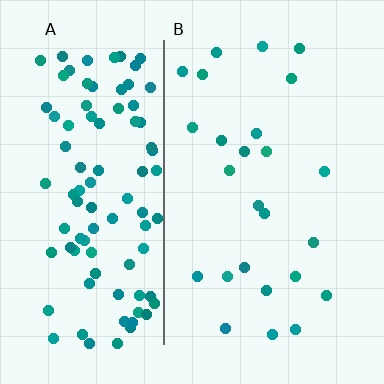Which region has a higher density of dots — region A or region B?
A (the left).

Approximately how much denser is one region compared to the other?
Approximately 4.0× — region A over region B.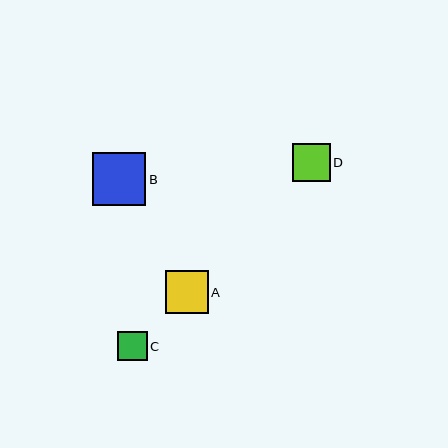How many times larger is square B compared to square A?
Square B is approximately 1.3 times the size of square A.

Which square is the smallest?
Square C is the smallest with a size of approximately 30 pixels.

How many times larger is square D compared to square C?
Square D is approximately 1.3 times the size of square C.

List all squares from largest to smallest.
From largest to smallest: B, A, D, C.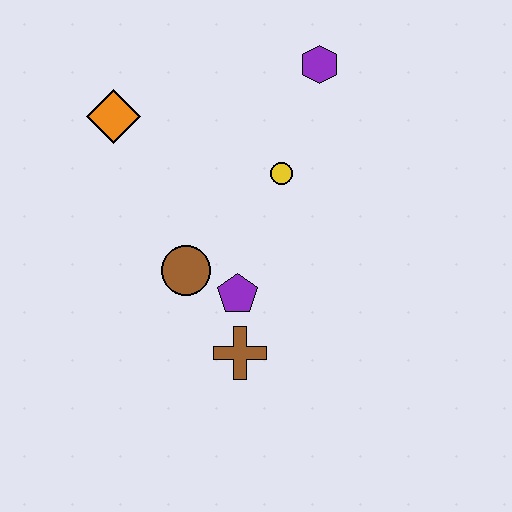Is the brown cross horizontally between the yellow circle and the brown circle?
Yes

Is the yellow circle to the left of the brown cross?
No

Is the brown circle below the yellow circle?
Yes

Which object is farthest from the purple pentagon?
The purple hexagon is farthest from the purple pentagon.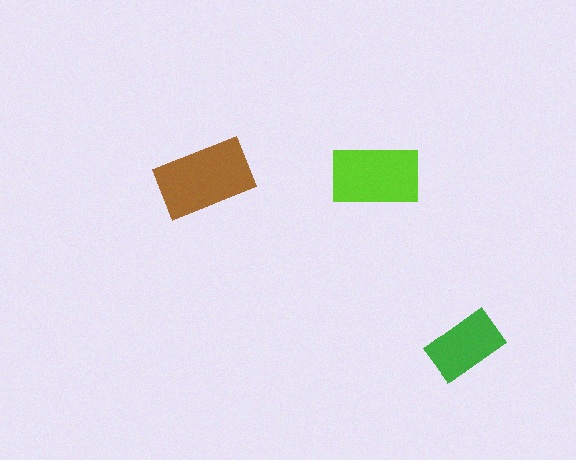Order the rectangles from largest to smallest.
the brown one, the lime one, the green one.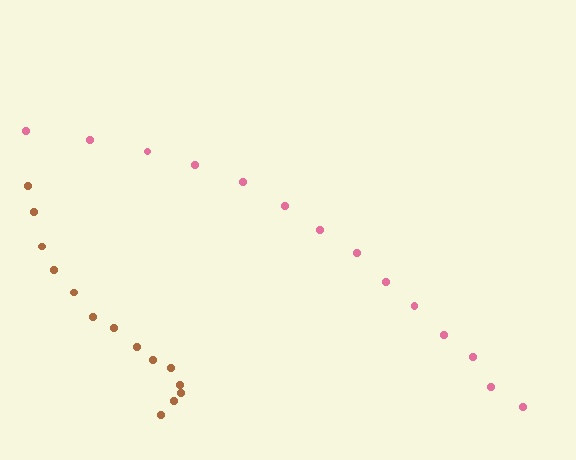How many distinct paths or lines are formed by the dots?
There are 2 distinct paths.